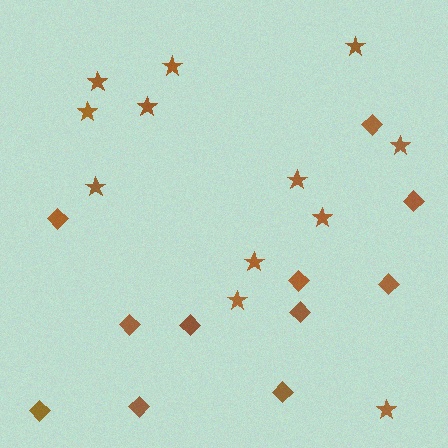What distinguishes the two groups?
There are 2 groups: one group of stars (12) and one group of diamonds (11).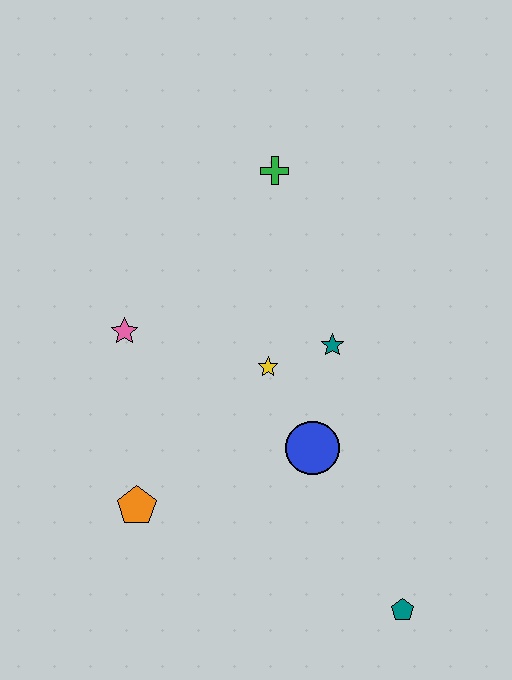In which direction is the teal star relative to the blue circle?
The teal star is above the blue circle.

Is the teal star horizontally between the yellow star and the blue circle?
No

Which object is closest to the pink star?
The yellow star is closest to the pink star.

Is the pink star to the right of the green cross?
No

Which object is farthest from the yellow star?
The teal pentagon is farthest from the yellow star.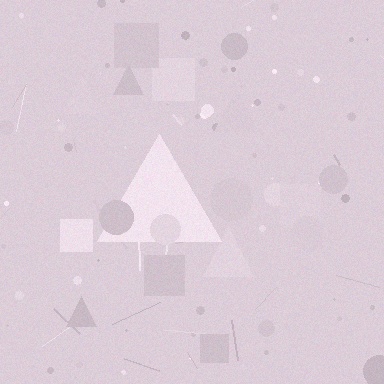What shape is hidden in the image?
A triangle is hidden in the image.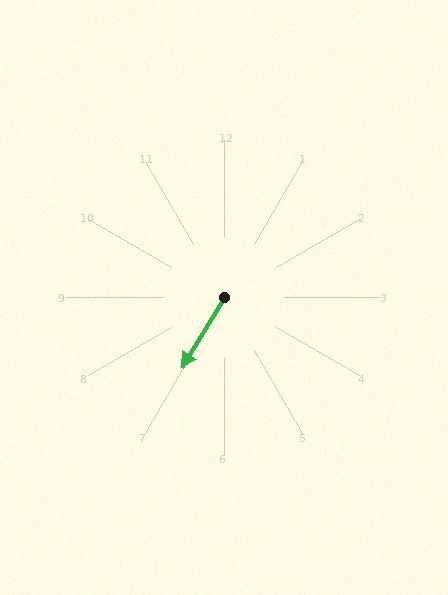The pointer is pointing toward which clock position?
Roughly 7 o'clock.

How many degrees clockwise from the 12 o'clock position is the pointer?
Approximately 211 degrees.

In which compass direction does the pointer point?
Southwest.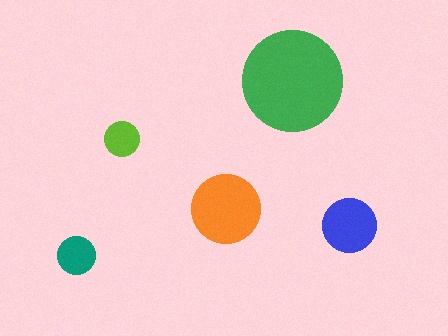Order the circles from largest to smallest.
the green one, the orange one, the blue one, the teal one, the lime one.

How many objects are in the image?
There are 5 objects in the image.